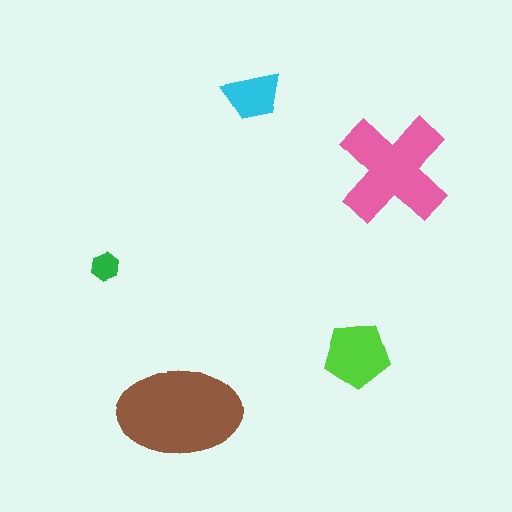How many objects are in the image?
There are 5 objects in the image.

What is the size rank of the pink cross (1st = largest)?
2nd.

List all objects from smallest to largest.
The green hexagon, the cyan trapezoid, the lime pentagon, the pink cross, the brown ellipse.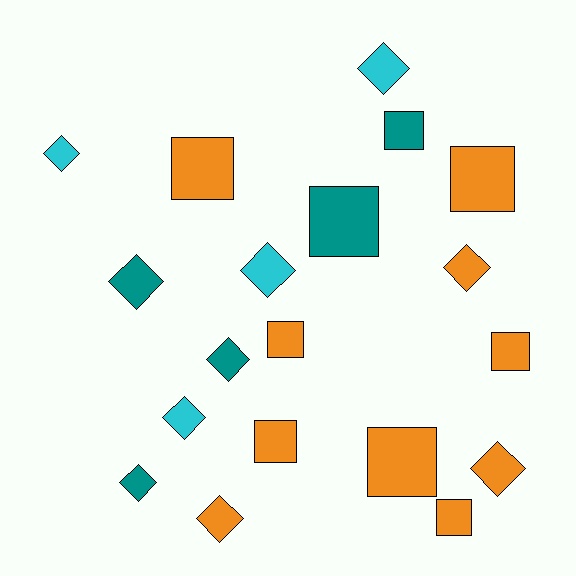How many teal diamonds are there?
There are 3 teal diamonds.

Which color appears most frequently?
Orange, with 10 objects.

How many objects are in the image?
There are 19 objects.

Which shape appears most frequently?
Diamond, with 10 objects.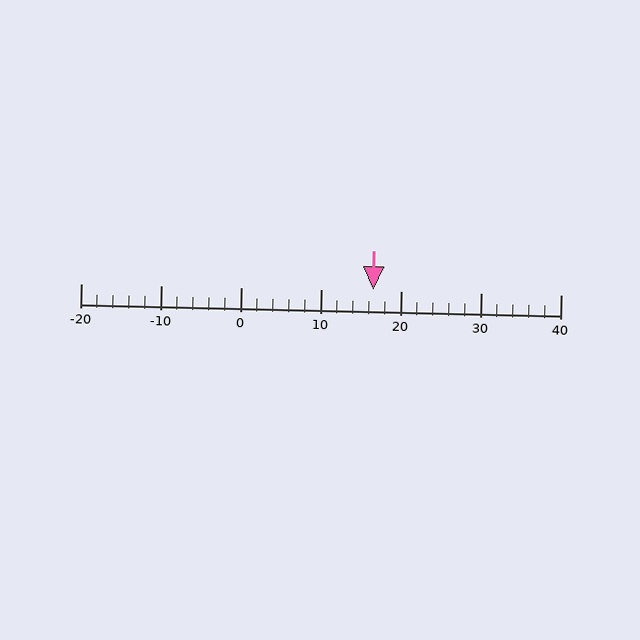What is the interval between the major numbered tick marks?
The major tick marks are spaced 10 units apart.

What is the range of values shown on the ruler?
The ruler shows values from -20 to 40.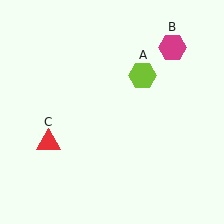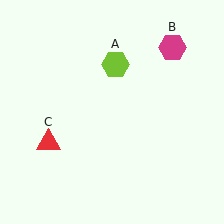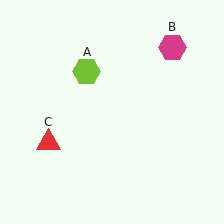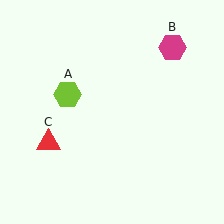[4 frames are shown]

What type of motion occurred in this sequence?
The lime hexagon (object A) rotated counterclockwise around the center of the scene.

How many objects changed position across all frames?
1 object changed position: lime hexagon (object A).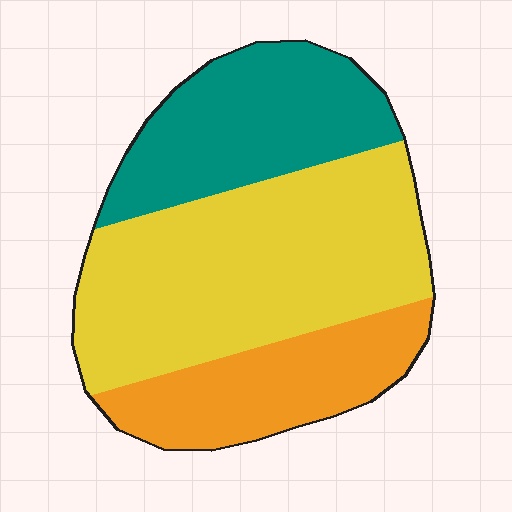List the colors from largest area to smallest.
From largest to smallest: yellow, teal, orange.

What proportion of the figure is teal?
Teal covers about 30% of the figure.